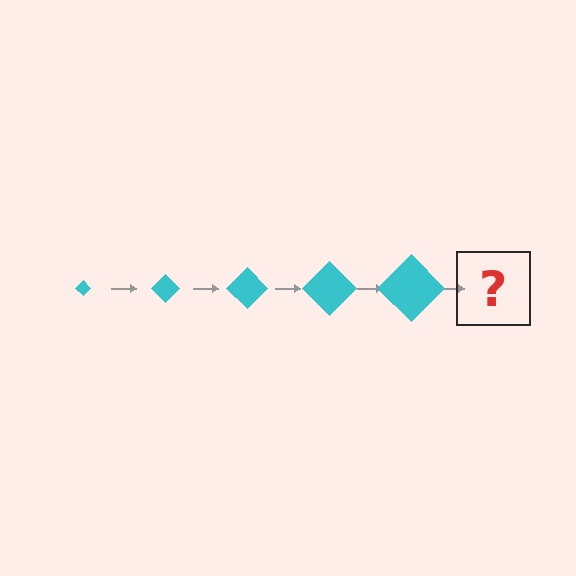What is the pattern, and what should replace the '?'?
The pattern is that the diamond gets progressively larger each step. The '?' should be a cyan diamond, larger than the previous one.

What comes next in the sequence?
The next element should be a cyan diamond, larger than the previous one.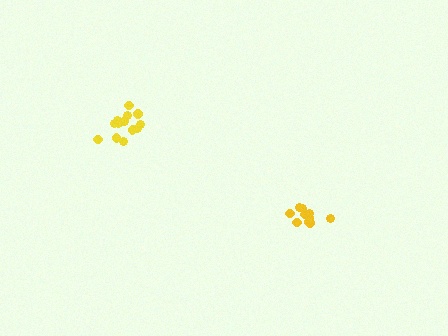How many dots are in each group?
Group 1: 12 dots, Group 2: 14 dots (26 total).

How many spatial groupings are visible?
There are 2 spatial groupings.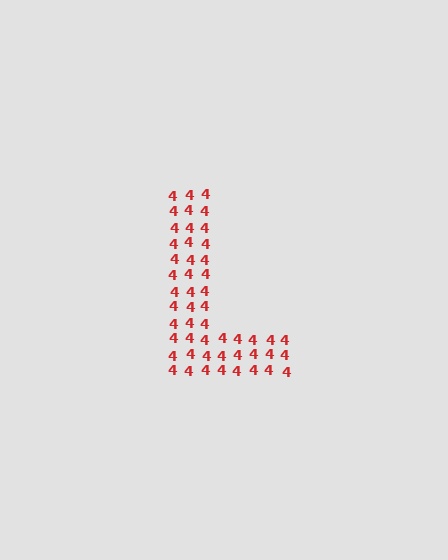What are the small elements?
The small elements are digit 4's.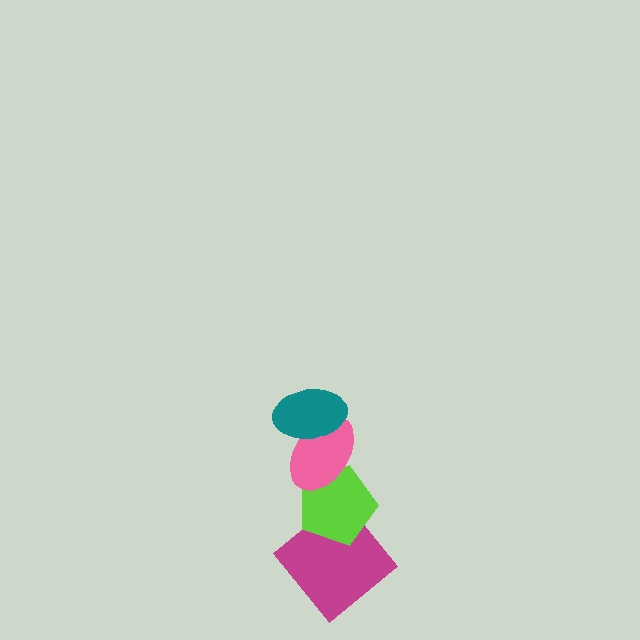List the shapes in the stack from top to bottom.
From top to bottom: the teal ellipse, the pink ellipse, the lime pentagon, the magenta diamond.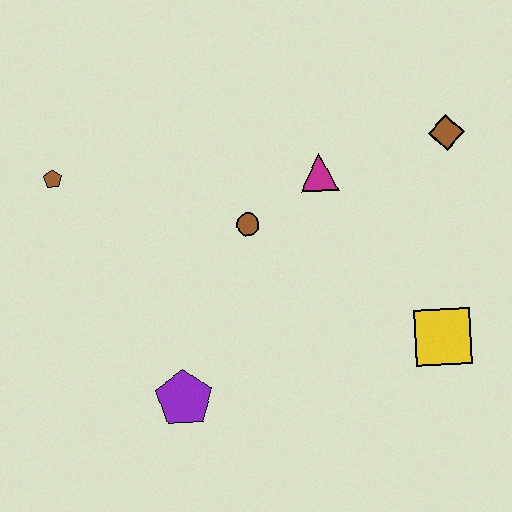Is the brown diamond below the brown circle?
No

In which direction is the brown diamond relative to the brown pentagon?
The brown diamond is to the right of the brown pentagon.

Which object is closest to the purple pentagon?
The brown circle is closest to the purple pentagon.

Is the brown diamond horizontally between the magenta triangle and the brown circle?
No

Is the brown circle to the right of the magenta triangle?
No